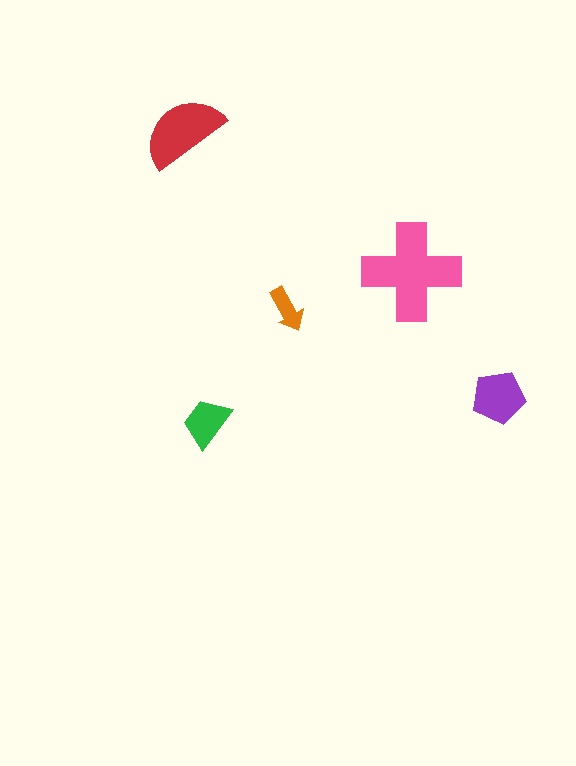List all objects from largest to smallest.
The pink cross, the red semicircle, the purple pentagon, the green trapezoid, the orange arrow.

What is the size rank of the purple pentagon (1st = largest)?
3rd.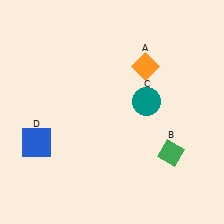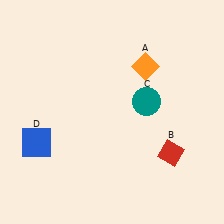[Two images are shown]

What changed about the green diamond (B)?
In Image 1, B is green. In Image 2, it changed to red.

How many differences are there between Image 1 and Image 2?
There is 1 difference between the two images.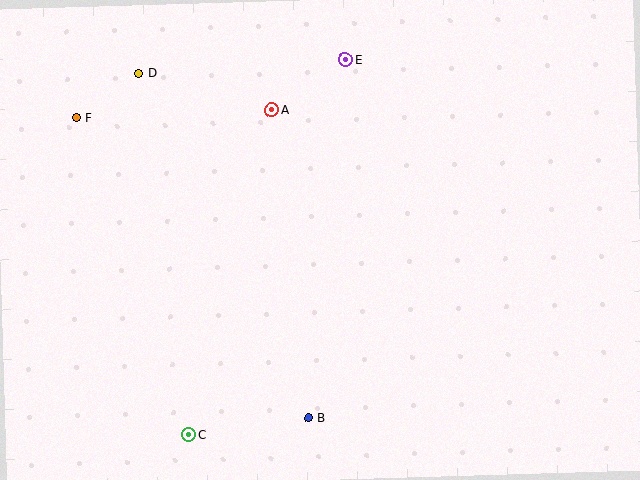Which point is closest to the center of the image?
Point A at (272, 110) is closest to the center.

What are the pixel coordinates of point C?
Point C is at (189, 435).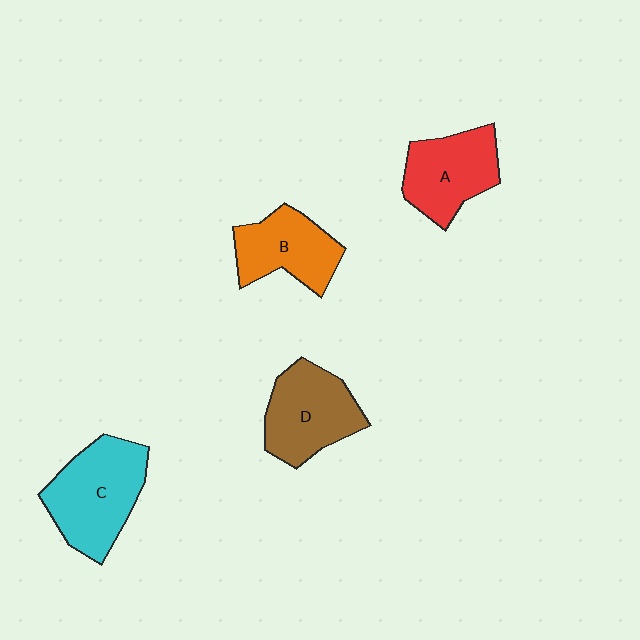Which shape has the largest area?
Shape C (cyan).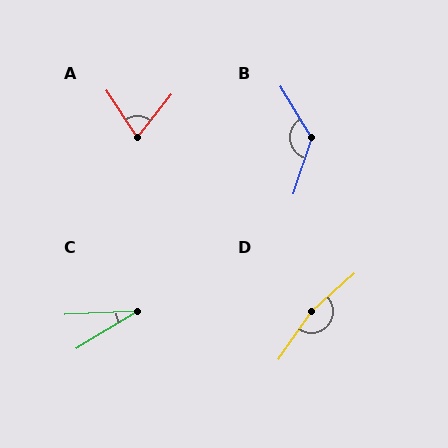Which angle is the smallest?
C, at approximately 28 degrees.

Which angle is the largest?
D, at approximately 166 degrees.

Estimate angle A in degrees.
Approximately 71 degrees.